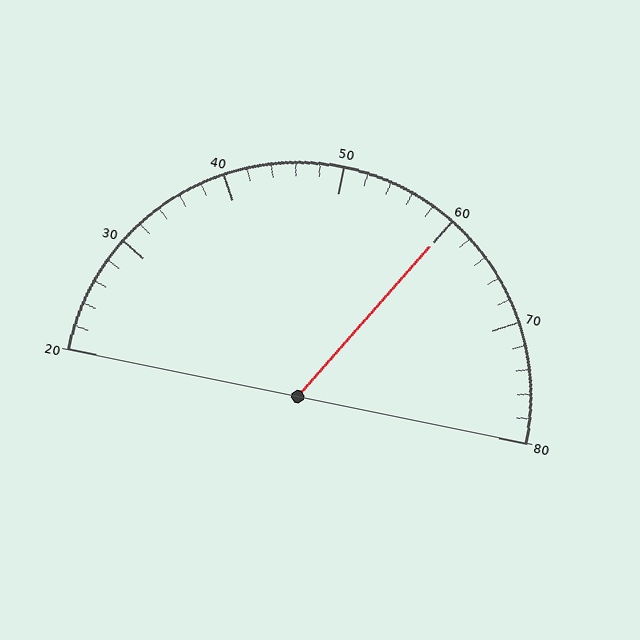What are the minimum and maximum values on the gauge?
The gauge ranges from 20 to 80.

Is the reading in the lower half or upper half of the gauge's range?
The reading is in the upper half of the range (20 to 80).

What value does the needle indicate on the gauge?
The needle indicates approximately 60.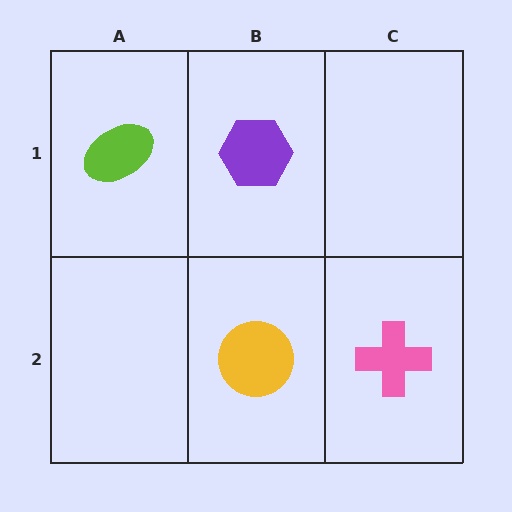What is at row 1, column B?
A purple hexagon.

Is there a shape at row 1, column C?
No, that cell is empty.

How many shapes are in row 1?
2 shapes.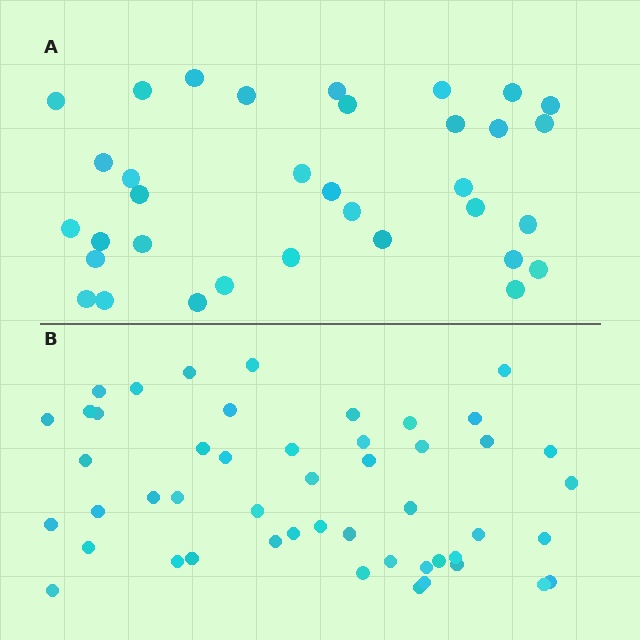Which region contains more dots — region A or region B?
Region B (the bottom region) has more dots.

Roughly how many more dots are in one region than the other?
Region B has approximately 15 more dots than region A.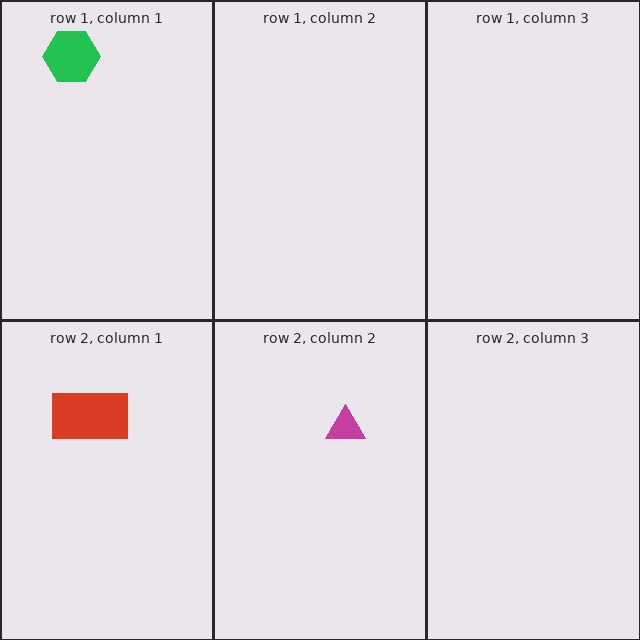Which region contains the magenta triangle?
The row 2, column 2 region.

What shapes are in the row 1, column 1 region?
The green hexagon.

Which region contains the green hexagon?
The row 1, column 1 region.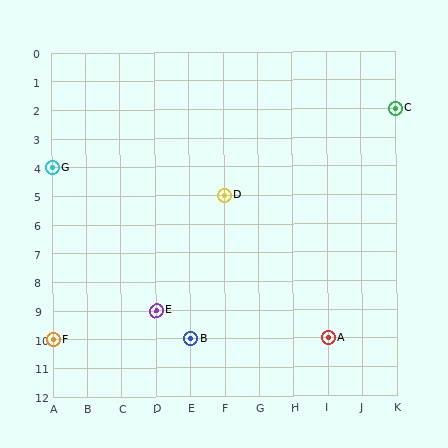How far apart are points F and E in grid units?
Points F and E are 3 columns and 1 row apart (about 3.2 grid units diagonally).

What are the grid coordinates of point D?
Point D is at grid coordinates (F, 5).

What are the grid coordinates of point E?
Point E is at grid coordinates (D, 9).